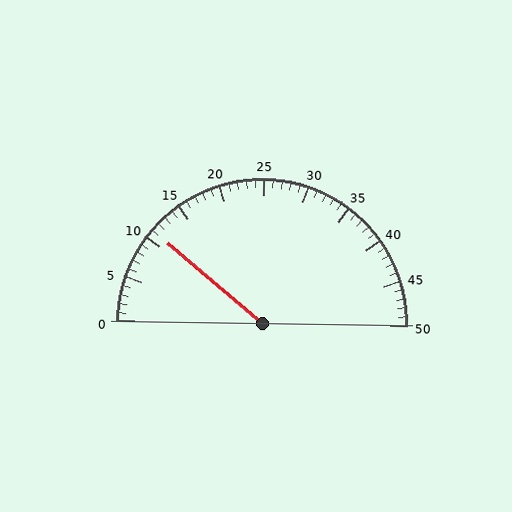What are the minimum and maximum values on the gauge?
The gauge ranges from 0 to 50.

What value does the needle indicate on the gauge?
The needle indicates approximately 11.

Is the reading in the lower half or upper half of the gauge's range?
The reading is in the lower half of the range (0 to 50).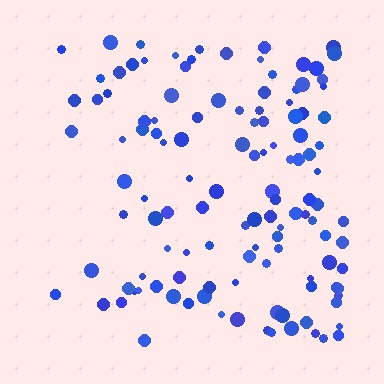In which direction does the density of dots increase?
From left to right, with the right side densest.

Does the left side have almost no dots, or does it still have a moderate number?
Still a moderate number, just noticeably fewer than the right.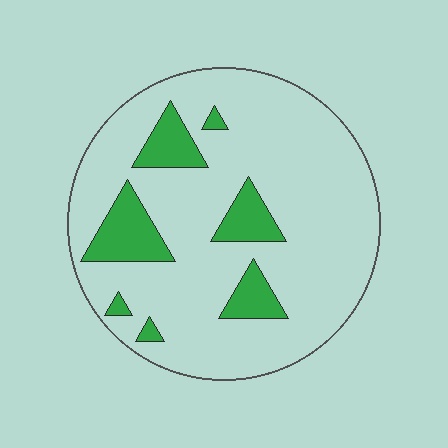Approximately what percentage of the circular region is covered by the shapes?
Approximately 15%.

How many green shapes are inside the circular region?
7.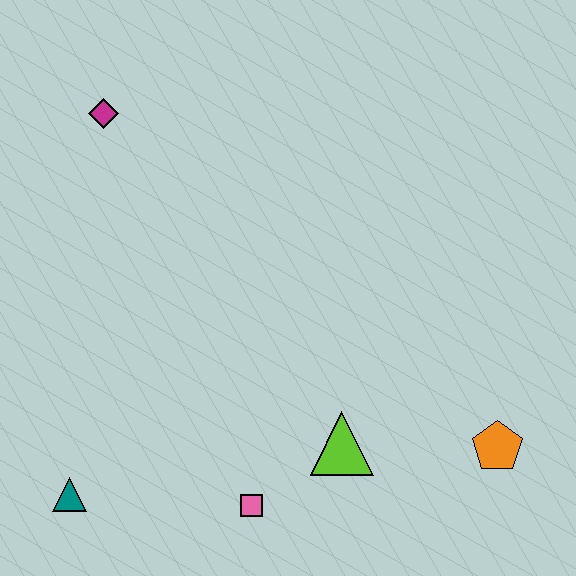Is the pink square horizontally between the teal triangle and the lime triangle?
Yes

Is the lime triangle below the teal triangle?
No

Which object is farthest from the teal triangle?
The orange pentagon is farthest from the teal triangle.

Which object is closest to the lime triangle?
The pink square is closest to the lime triangle.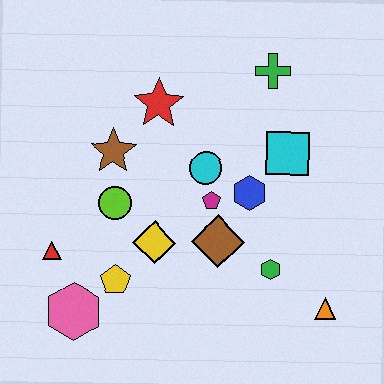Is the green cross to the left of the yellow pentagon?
No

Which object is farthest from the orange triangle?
The red triangle is farthest from the orange triangle.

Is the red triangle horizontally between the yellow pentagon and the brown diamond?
No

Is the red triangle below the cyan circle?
Yes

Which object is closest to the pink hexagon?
The yellow pentagon is closest to the pink hexagon.